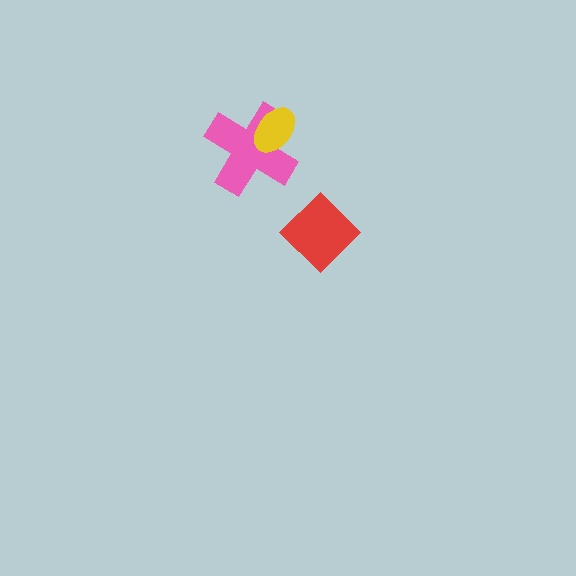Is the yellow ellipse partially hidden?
No, no other shape covers it.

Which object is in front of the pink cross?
The yellow ellipse is in front of the pink cross.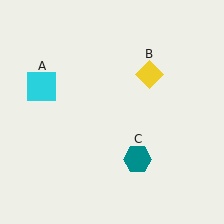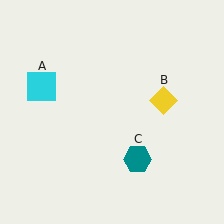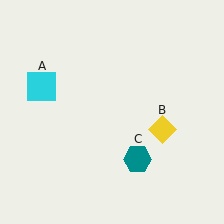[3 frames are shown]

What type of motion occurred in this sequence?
The yellow diamond (object B) rotated clockwise around the center of the scene.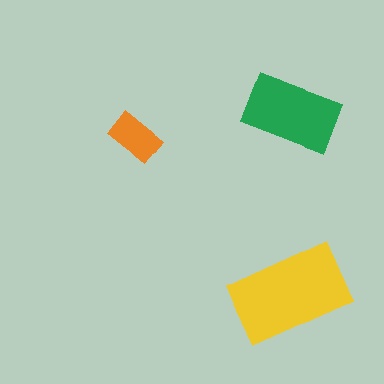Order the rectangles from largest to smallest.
the yellow one, the green one, the orange one.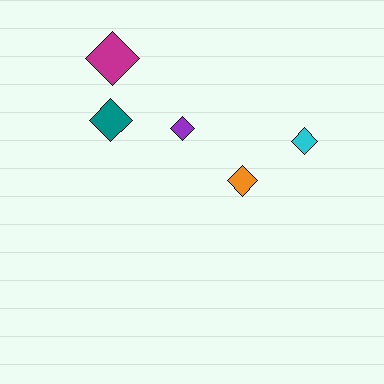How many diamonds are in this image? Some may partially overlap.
There are 5 diamonds.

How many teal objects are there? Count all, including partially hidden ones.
There is 1 teal object.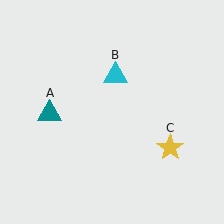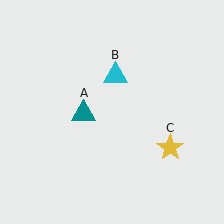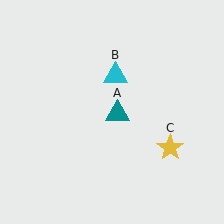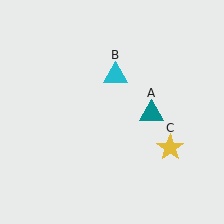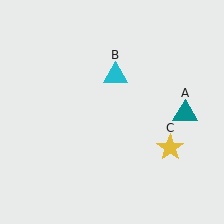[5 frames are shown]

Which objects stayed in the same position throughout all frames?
Cyan triangle (object B) and yellow star (object C) remained stationary.